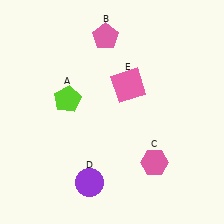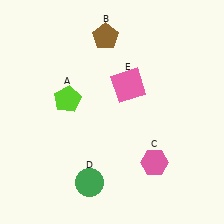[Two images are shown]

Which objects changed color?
B changed from pink to brown. D changed from purple to green.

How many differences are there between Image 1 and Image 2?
There are 2 differences between the two images.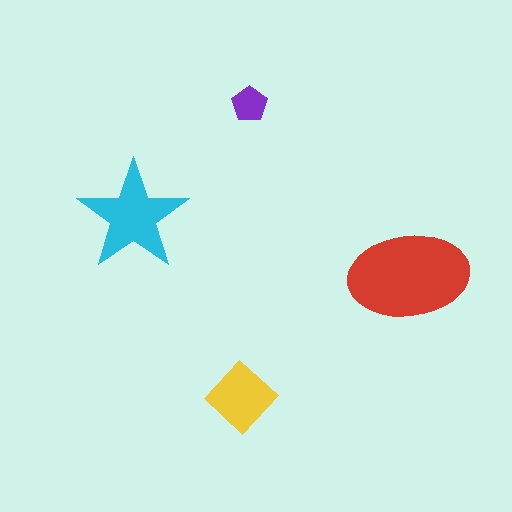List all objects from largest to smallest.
The red ellipse, the cyan star, the yellow diamond, the purple pentagon.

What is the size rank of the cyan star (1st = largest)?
2nd.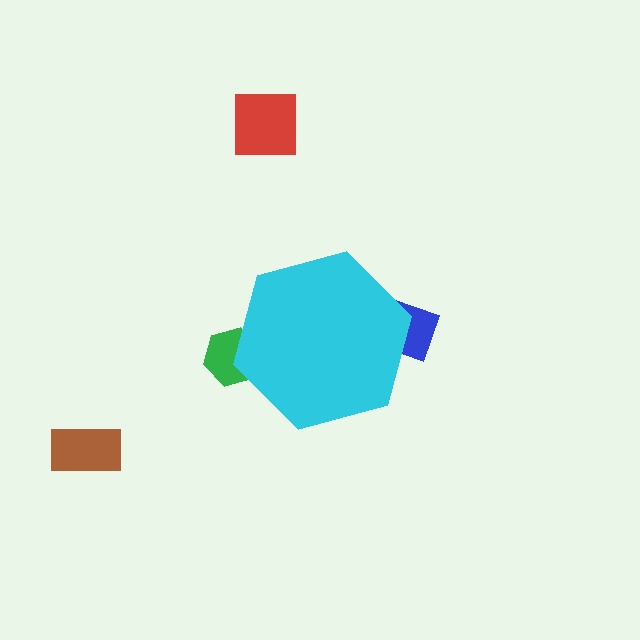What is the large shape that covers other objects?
A cyan hexagon.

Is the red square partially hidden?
No, the red square is fully visible.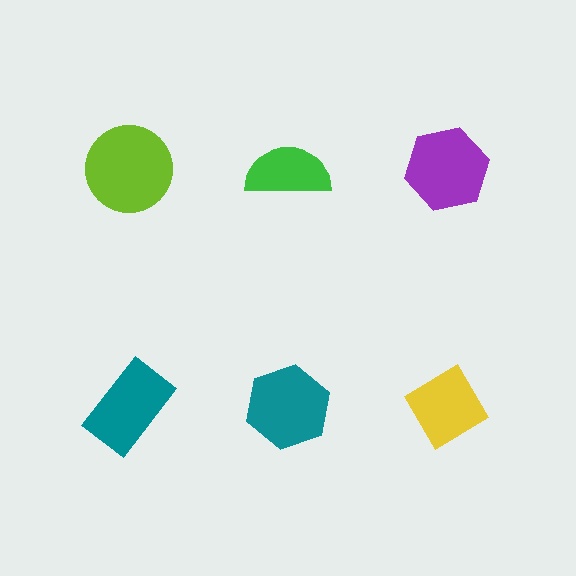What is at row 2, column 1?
A teal rectangle.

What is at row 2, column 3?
A yellow diamond.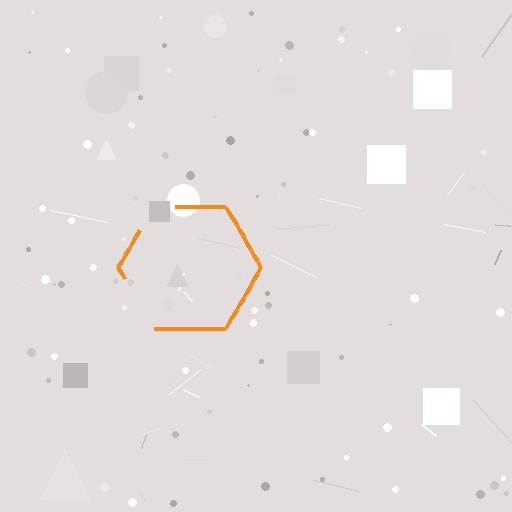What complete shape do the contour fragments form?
The contour fragments form a hexagon.